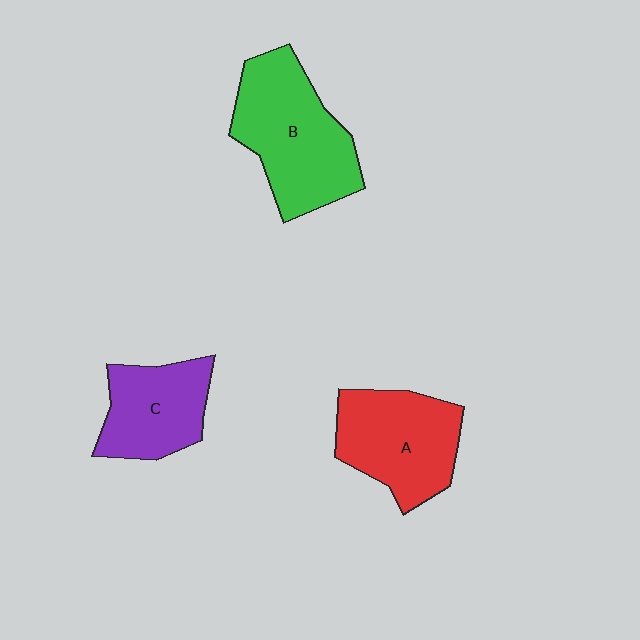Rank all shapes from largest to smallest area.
From largest to smallest: B (green), A (red), C (purple).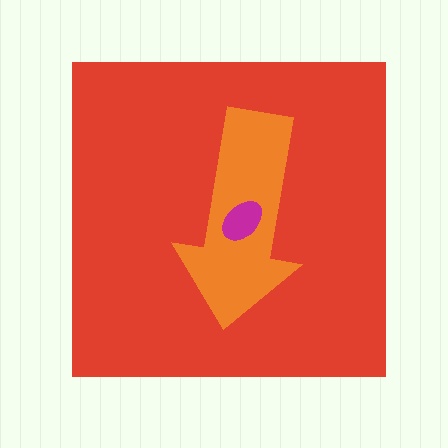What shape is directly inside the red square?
The orange arrow.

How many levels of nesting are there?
3.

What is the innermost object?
The magenta ellipse.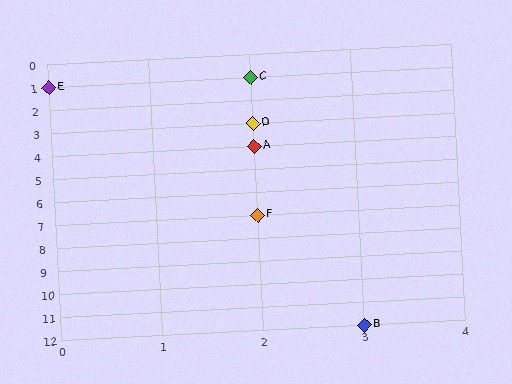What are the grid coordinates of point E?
Point E is at grid coordinates (0, 1).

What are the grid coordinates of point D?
Point D is at grid coordinates (2, 3).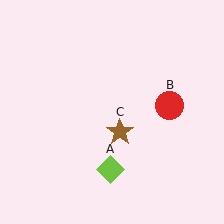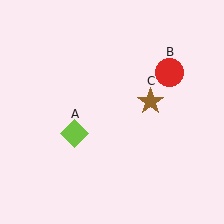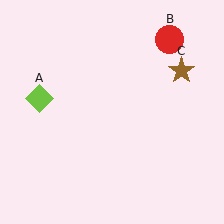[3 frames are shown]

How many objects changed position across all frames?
3 objects changed position: lime diamond (object A), red circle (object B), brown star (object C).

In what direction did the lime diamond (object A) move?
The lime diamond (object A) moved up and to the left.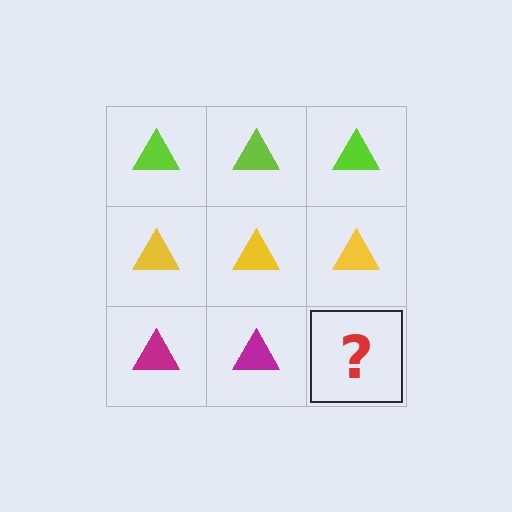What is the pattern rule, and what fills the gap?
The rule is that each row has a consistent color. The gap should be filled with a magenta triangle.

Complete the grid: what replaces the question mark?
The question mark should be replaced with a magenta triangle.